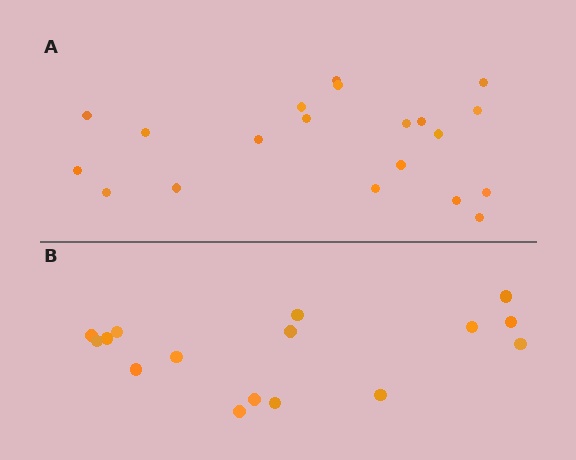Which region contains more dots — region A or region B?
Region A (the top region) has more dots.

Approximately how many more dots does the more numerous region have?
Region A has about 4 more dots than region B.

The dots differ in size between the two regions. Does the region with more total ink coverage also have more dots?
No. Region B has more total ink coverage because its dots are larger, but region A actually contains more individual dots. Total area can be misleading — the number of items is what matters here.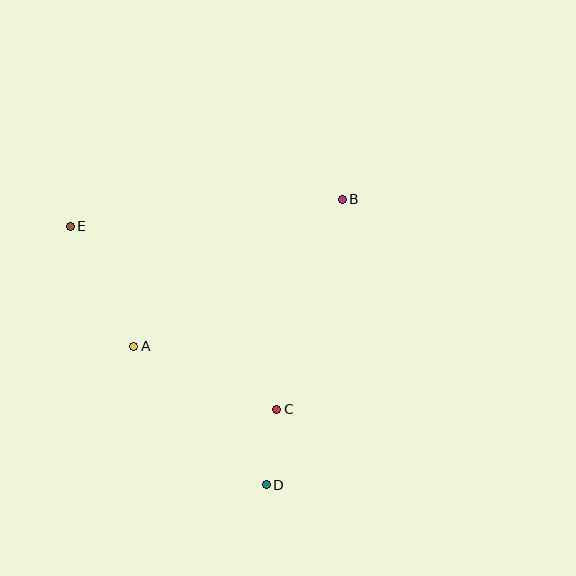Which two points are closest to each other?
Points C and D are closest to each other.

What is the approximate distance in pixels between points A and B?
The distance between A and B is approximately 255 pixels.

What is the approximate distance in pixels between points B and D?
The distance between B and D is approximately 295 pixels.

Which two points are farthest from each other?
Points D and E are farthest from each other.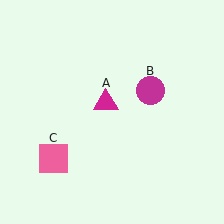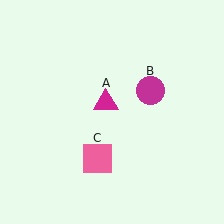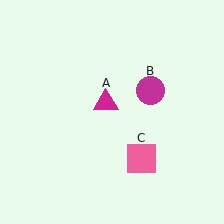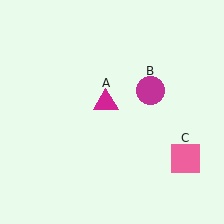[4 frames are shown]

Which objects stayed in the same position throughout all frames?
Magenta triangle (object A) and magenta circle (object B) remained stationary.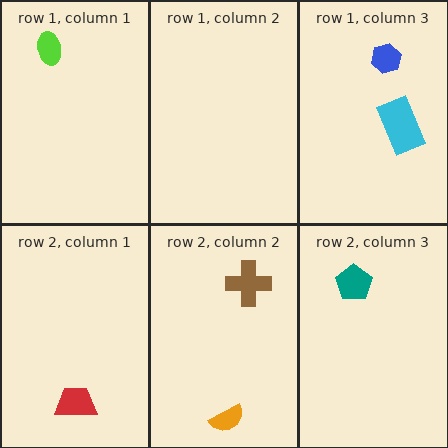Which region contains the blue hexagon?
The row 1, column 3 region.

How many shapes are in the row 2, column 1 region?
1.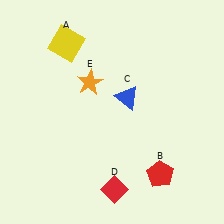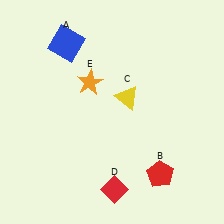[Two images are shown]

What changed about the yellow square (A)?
In Image 1, A is yellow. In Image 2, it changed to blue.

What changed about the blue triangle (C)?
In Image 1, C is blue. In Image 2, it changed to yellow.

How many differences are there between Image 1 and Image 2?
There are 2 differences between the two images.